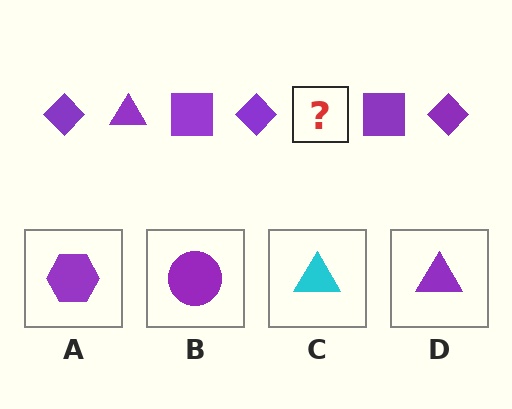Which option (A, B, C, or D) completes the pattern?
D.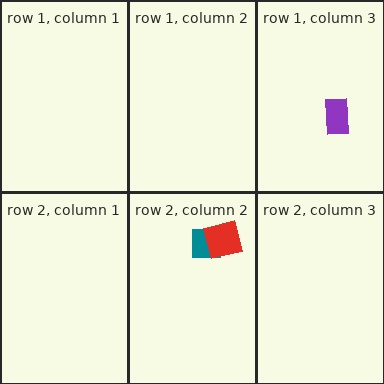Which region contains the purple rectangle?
The row 1, column 3 region.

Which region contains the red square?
The row 2, column 2 region.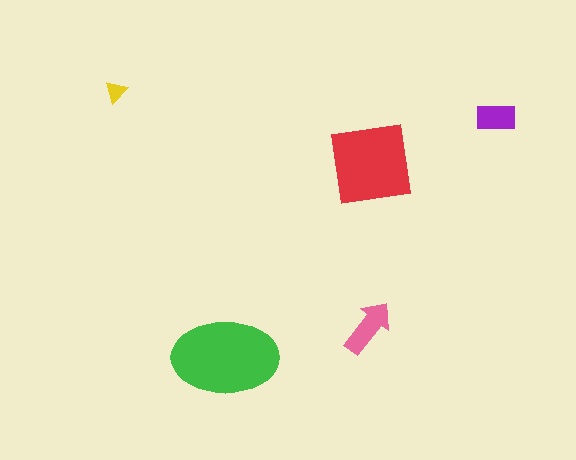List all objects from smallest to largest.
The yellow triangle, the purple rectangle, the pink arrow, the red square, the green ellipse.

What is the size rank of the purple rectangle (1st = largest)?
4th.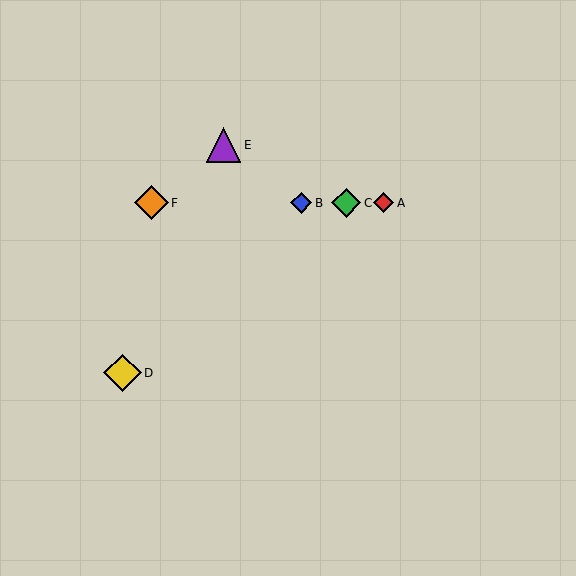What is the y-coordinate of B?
Object B is at y≈203.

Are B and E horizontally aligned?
No, B is at y≈203 and E is at y≈145.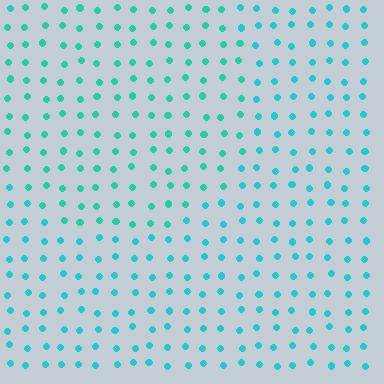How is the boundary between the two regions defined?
The boundary is defined purely by a slight shift in hue (about 20 degrees). Spacing, size, and orientation are identical on both sides.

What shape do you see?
I see a circle.